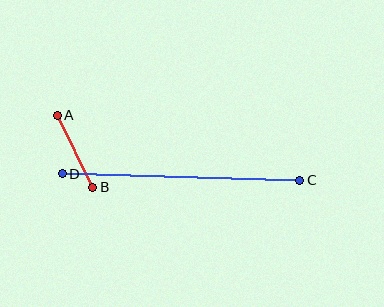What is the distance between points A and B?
The distance is approximately 80 pixels.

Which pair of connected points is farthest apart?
Points C and D are farthest apart.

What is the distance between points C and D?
The distance is approximately 238 pixels.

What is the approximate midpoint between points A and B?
The midpoint is at approximately (75, 151) pixels.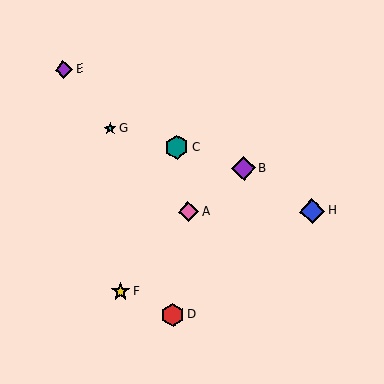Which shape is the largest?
The blue diamond (labeled H) is the largest.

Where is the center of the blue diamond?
The center of the blue diamond is at (312, 211).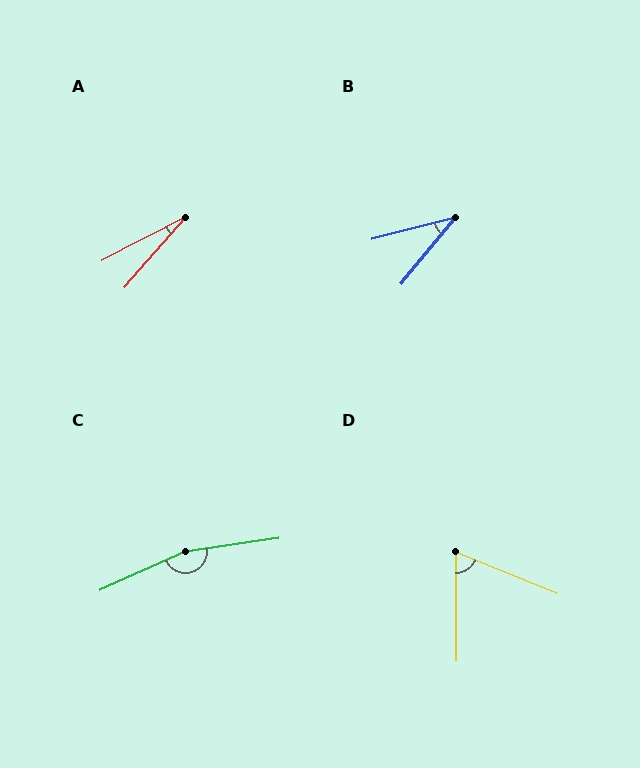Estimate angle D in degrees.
Approximately 67 degrees.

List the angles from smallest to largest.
A (21°), B (36°), D (67°), C (164°).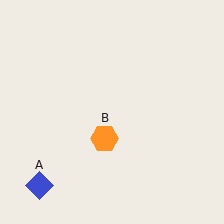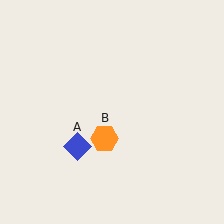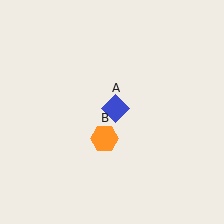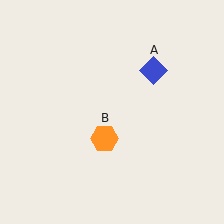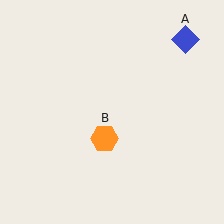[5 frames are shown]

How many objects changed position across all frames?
1 object changed position: blue diamond (object A).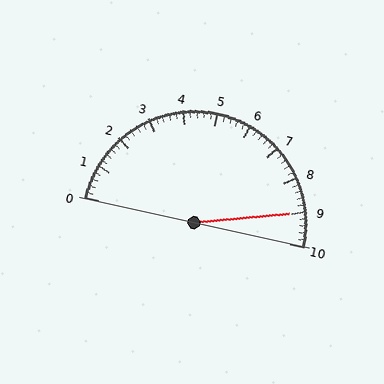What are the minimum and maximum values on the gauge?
The gauge ranges from 0 to 10.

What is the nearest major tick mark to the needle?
The nearest major tick mark is 9.